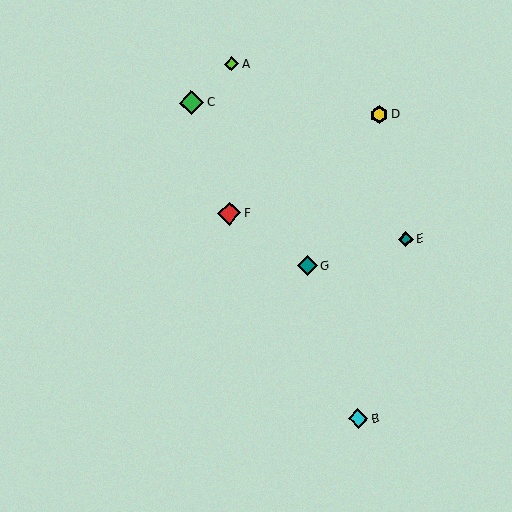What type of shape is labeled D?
Shape D is a yellow hexagon.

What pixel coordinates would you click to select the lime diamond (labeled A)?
Click at (232, 64) to select the lime diamond A.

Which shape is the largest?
The green diamond (labeled C) is the largest.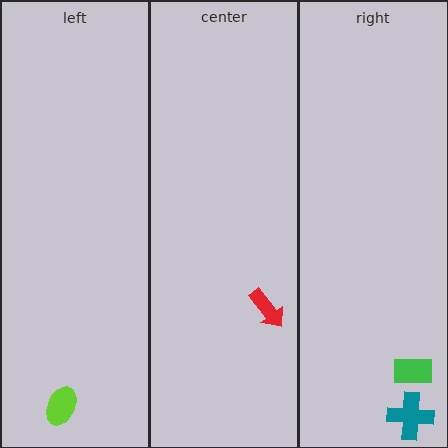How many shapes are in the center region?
1.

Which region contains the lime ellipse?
The left region.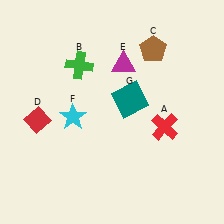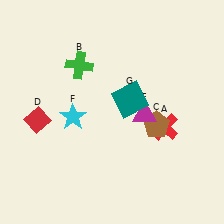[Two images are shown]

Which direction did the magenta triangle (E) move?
The magenta triangle (E) moved down.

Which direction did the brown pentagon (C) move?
The brown pentagon (C) moved down.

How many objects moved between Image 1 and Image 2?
2 objects moved between the two images.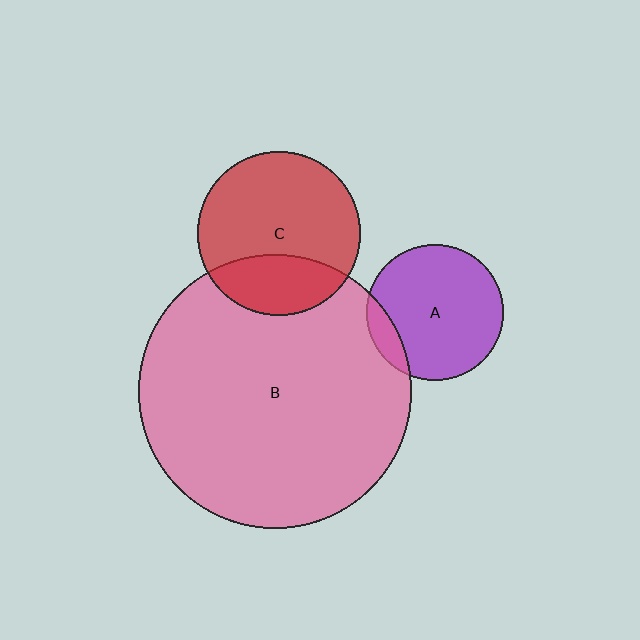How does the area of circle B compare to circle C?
Approximately 2.8 times.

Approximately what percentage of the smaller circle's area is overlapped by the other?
Approximately 10%.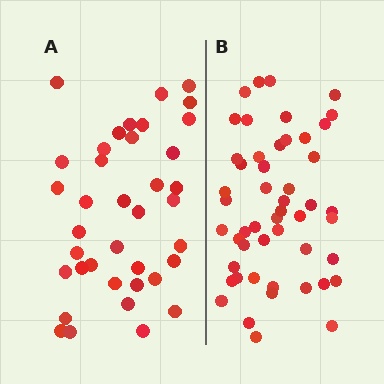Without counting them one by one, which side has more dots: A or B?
Region B (the right region) has more dots.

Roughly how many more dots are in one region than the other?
Region B has roughly 12 or so more dots than region A.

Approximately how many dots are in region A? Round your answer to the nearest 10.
About 40 dots. (The exact count is 38, which rounds to 40.)